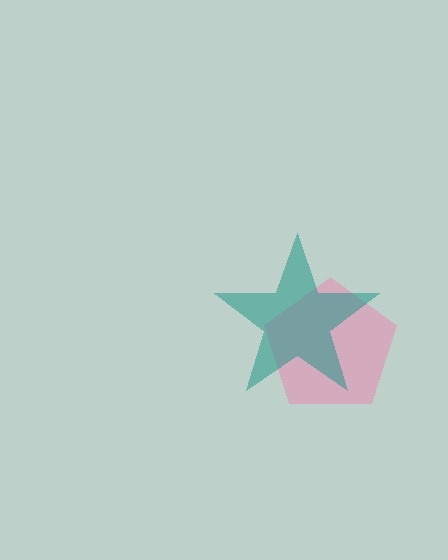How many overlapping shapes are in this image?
There are 2 overlapping shapes in the image.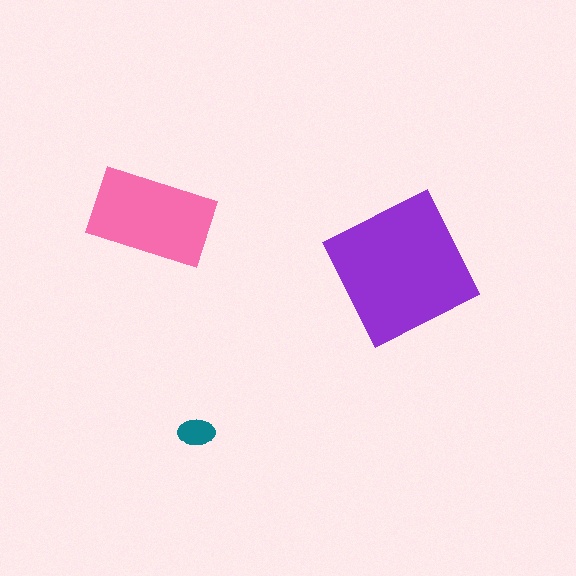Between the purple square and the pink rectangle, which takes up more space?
The purple square.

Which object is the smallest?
The teal ellipse.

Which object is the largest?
The purple square.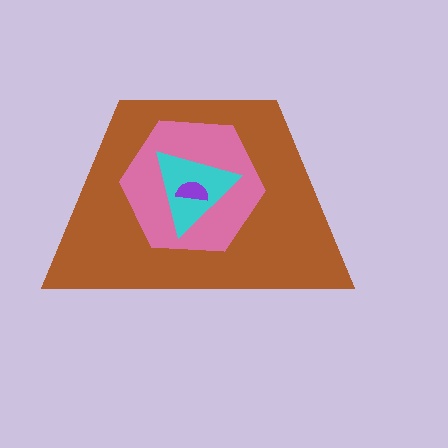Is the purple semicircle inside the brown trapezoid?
Yes.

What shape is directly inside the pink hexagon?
The cyan triangle.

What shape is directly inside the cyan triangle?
The purple semicircle.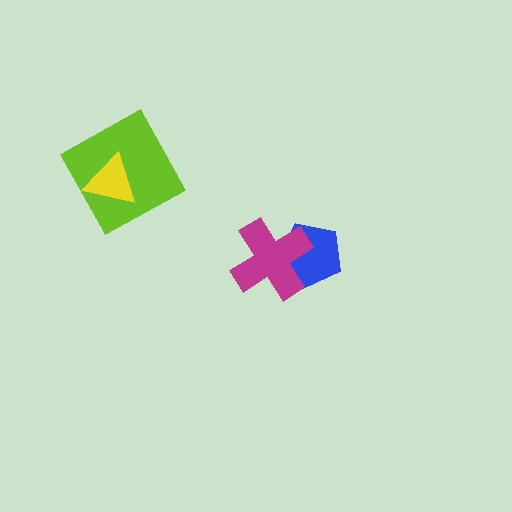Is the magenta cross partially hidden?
No, no other shape covers it.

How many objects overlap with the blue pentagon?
1 object overlaps with the blue pentagon.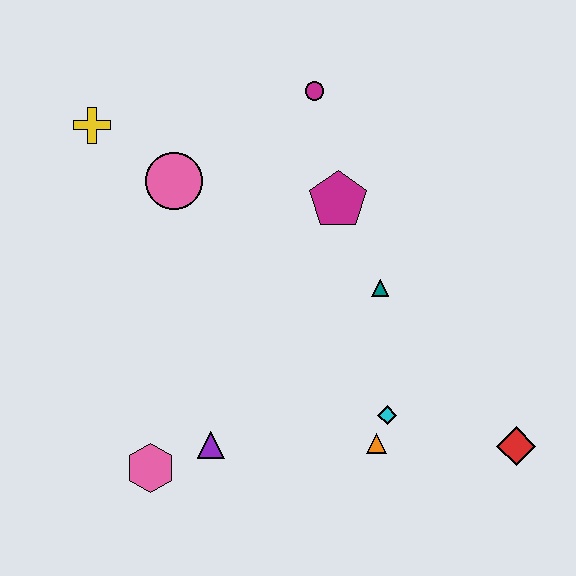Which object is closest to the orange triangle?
The cyan diamond is closest to the orange triangle.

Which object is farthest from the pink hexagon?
The magenta circle is farthest from the pink hexagon.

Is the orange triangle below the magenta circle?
Yes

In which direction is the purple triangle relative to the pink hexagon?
The purple triangle is to the right of the pink hexagon.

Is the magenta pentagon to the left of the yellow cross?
No